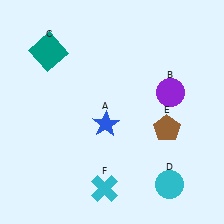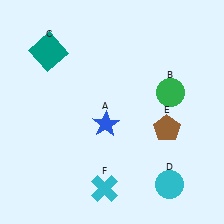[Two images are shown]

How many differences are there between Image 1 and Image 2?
There is 1 difference between the two images.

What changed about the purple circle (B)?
In Image 1, B is purple. In Image 2, it changed to green.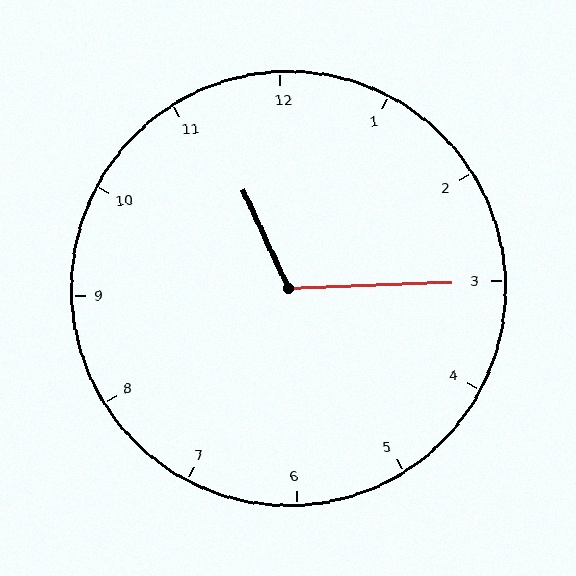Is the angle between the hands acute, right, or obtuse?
It is obtuse.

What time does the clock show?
11:15.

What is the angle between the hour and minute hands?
Approximately 112 degrees.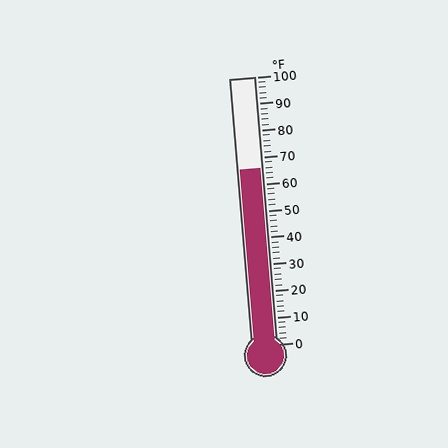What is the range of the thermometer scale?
The thermometer scale ranges from 0°F to 100°F.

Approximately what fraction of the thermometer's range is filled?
The thermometer is filled to approximately 65% of its range.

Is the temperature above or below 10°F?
The temperature is above 10°F.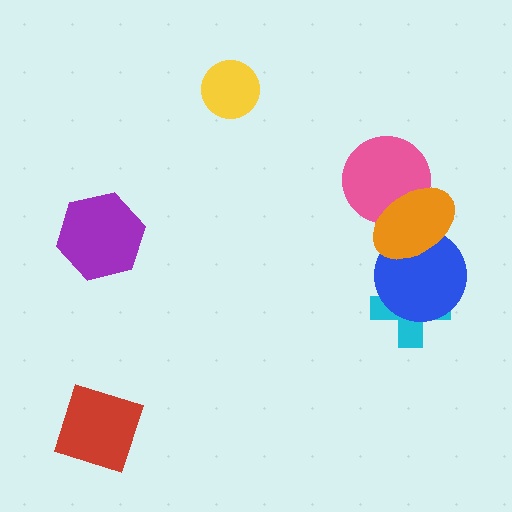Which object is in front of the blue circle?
The orange ellipse is in front of the blue circle.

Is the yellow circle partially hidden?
No, no other shape covers it.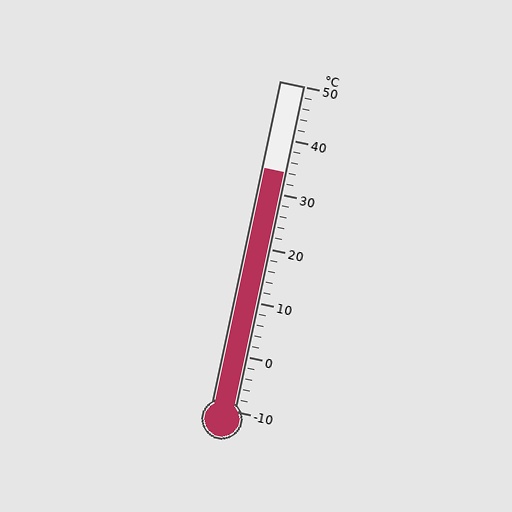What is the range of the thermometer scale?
The thermometer scale ranges from -10°C to 50°C.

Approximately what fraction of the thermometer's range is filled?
The thermometer is filled to approximately 75% of its range.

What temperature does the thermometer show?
The thermometer shows approximately 34°C.